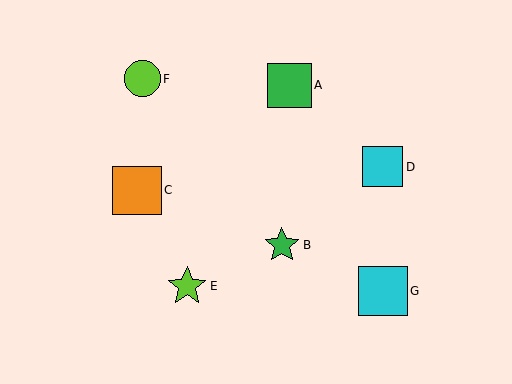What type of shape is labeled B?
Shape B is a green star.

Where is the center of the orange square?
The center of the orange square is at (137, 190).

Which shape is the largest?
The cyan square (labeled G) is the largest.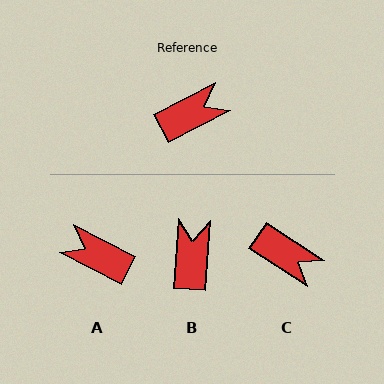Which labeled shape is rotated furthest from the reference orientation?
A, about 126 degrees away.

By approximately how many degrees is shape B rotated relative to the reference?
Approximately 59 degrees counter-clockwise.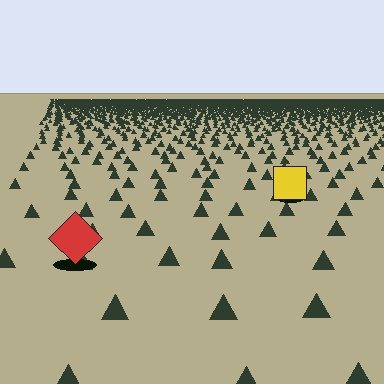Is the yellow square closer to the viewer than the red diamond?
No. The red diamond is closer — you can tell from the texture gradient: the ground texture is coarser near it.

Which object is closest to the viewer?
The red diamond is closest. The texture marks near it are larger and more spread out.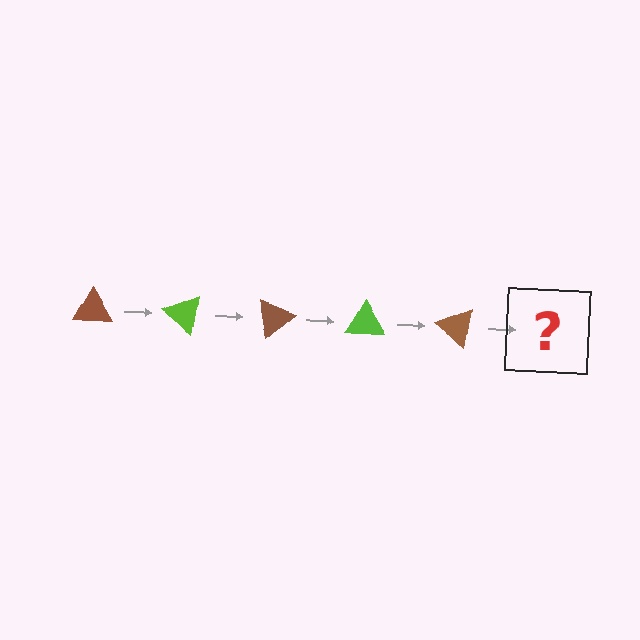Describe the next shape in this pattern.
It should be a lime triangle, rotated 200 degrees from the start.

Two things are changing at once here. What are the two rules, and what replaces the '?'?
The two rules are that it rotates 40 degrees each step and the color cycles through brown and lime. The '?' should be a lime triangle, rotated 200 degrees from the start.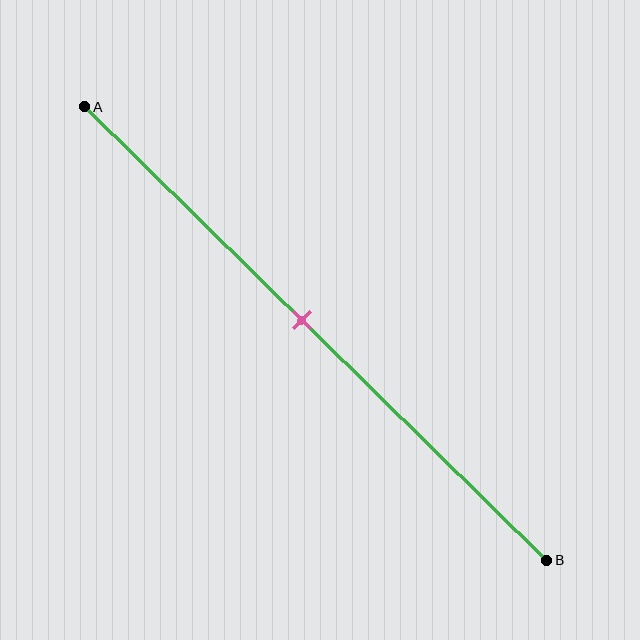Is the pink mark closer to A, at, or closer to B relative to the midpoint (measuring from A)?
The pink mark is approximately at the midpoint of segment AB.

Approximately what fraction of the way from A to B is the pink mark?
The pink mark is approximately 45% of the way from A to B.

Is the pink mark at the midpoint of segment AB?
Yes, the mark is approximately at the midpoint.